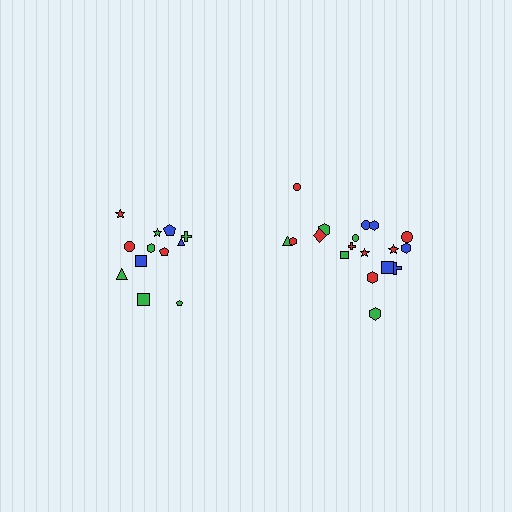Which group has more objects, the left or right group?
The right group.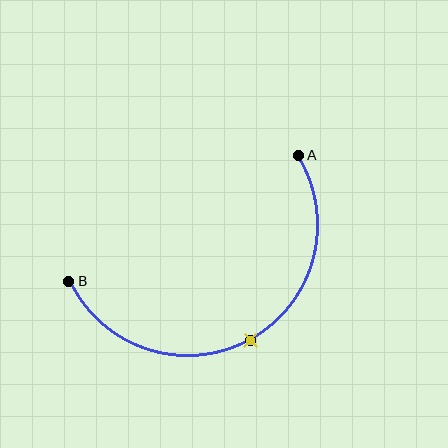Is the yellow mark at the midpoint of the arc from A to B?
Yes. The yellow mark lies on the arc at equal arc-length from both A and B — it is the arc midpoint.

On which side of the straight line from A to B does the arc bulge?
The arc bulges below the straight line connecting A and B.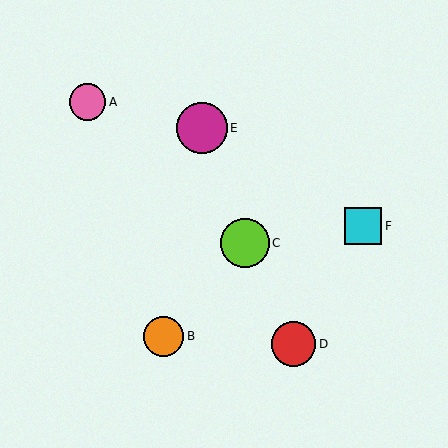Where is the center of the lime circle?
The center of the lime circle is at (245, 243).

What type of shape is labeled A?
Shape A is a pink circle.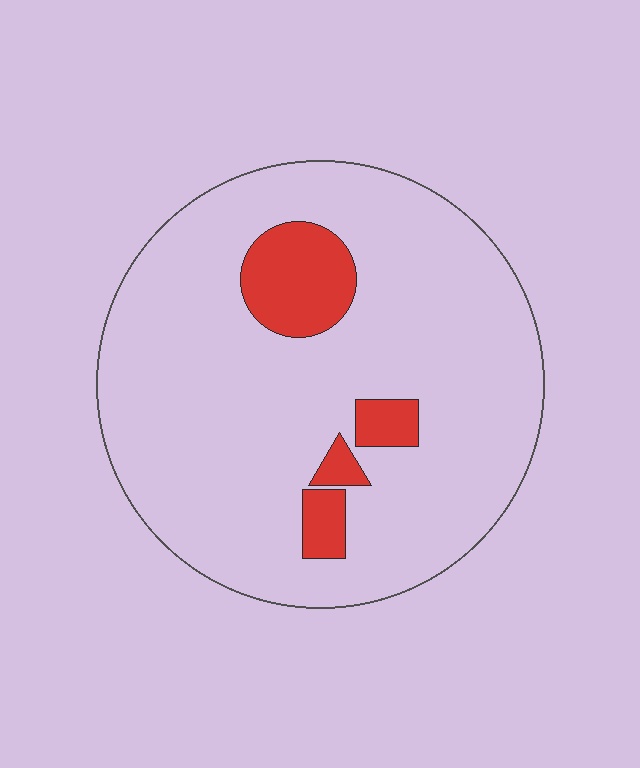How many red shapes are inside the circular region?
4.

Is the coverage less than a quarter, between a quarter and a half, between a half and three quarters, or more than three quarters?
Less than a quarter.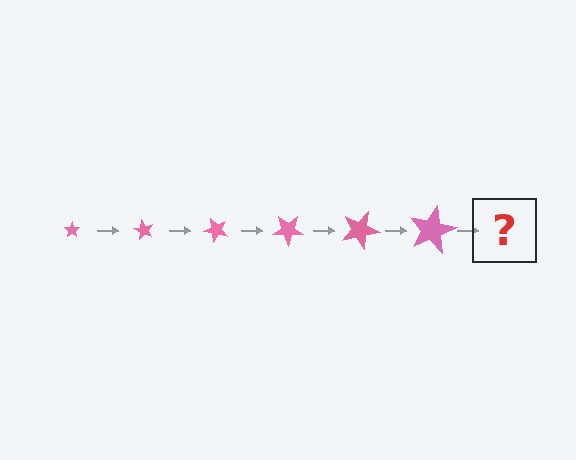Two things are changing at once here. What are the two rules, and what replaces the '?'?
The two rules are that the star grows larger each step and it rotates 60 degrees each step. The '?' should be a star, larger than the previous one and rotated 360 degrees from the start.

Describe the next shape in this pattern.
It should be a star, larger than the previous one and rotated 360 degrees from the start.